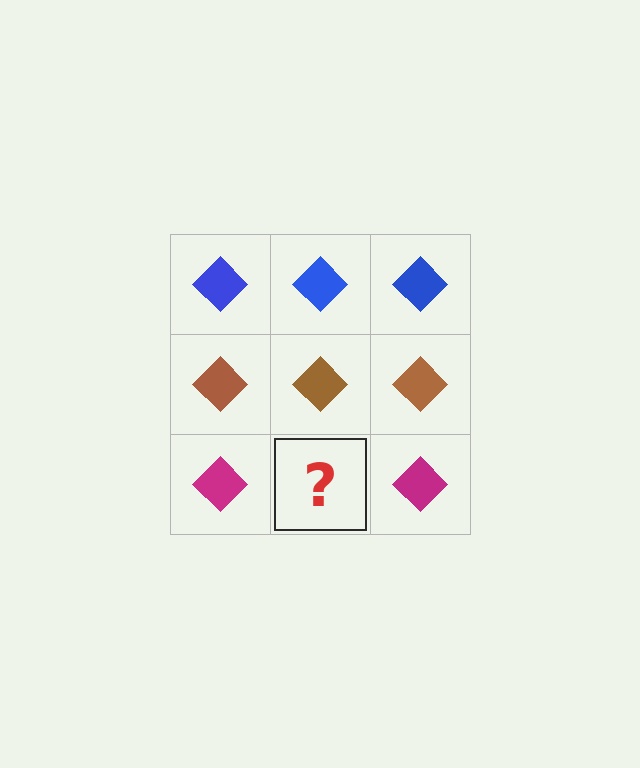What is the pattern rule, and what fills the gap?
The rule is that each row has a consistent color. The gap should be filled with a magenta diamond.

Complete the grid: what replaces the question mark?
The question mark should be replaced with a magenta diamond.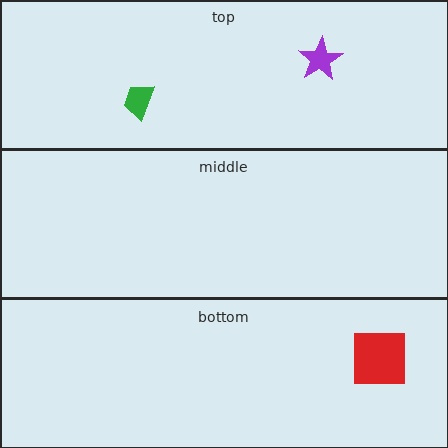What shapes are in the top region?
The green trapezoid, the purple star.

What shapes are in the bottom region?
The red square.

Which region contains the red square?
The bottom region.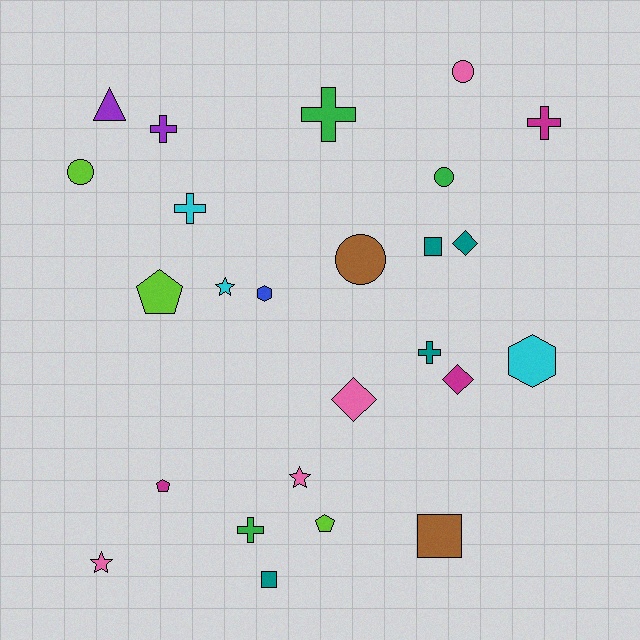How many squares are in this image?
There are 3 squares.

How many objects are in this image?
There are 25 objects.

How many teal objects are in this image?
There are 4 teal objects.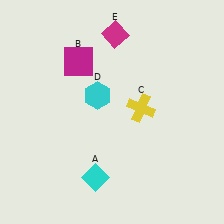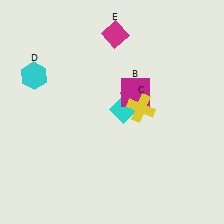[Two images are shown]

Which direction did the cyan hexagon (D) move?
The cyan hexagon (D) moved left.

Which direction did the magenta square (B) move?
The magenta square (B) moved right.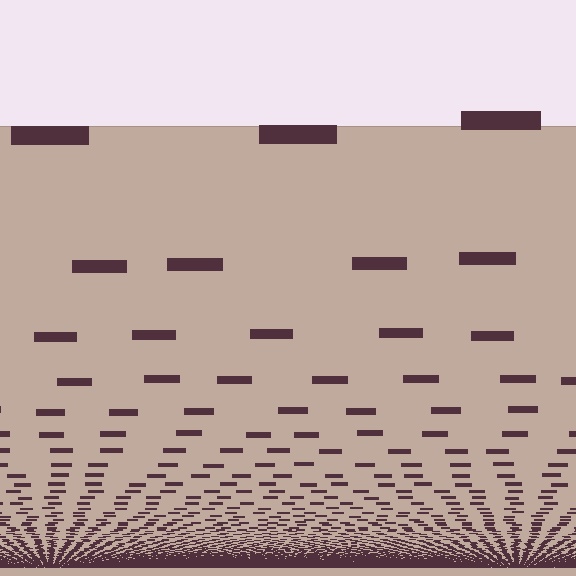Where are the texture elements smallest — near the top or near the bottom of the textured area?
Near the bottom.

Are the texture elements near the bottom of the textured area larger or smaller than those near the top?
Smaller. The gradient is inverted — elements near the bottom are smaller and denser.